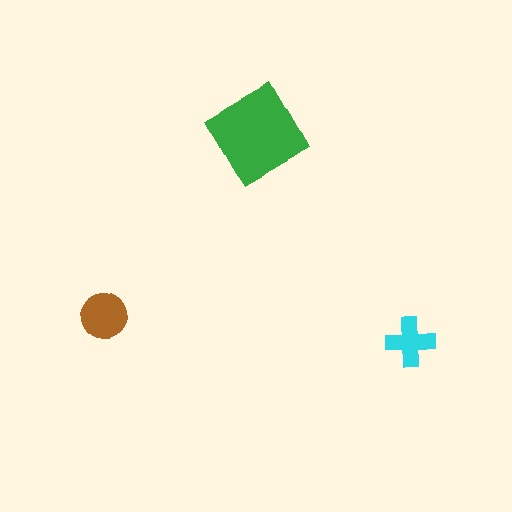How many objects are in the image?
There are 3 objects in the image.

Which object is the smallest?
The cyan cross.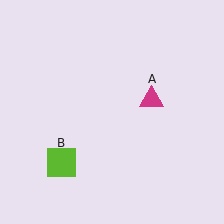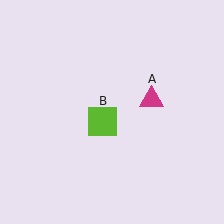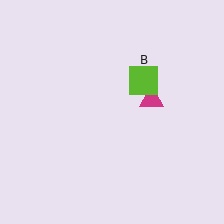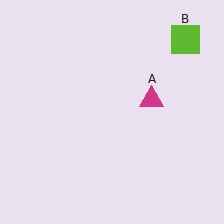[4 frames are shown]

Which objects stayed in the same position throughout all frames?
Magenta triangle (object A) remained stationary.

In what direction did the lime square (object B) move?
The lime square (object B) moved up and to the right.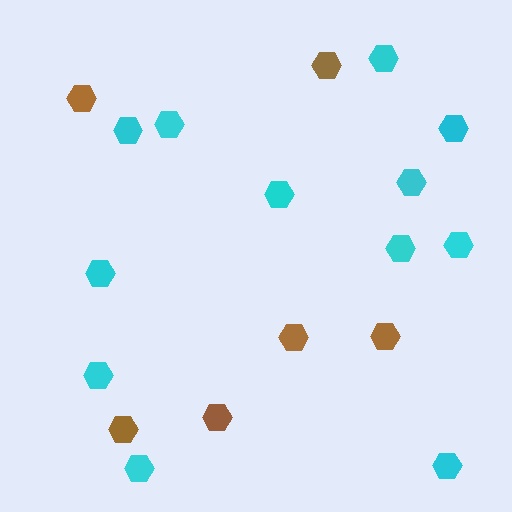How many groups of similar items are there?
There are 2 groups: one group of brown hexagons (6) and one group of cyan hexagons (12).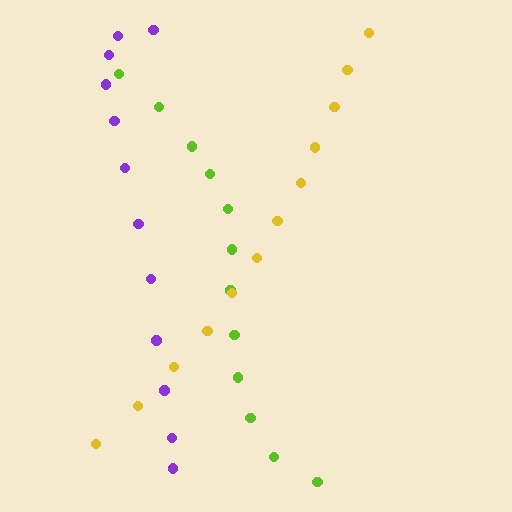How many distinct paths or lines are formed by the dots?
There are 3 distinct paths.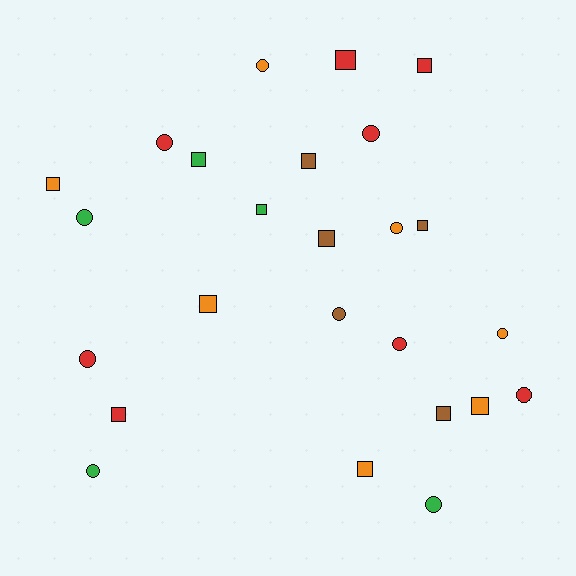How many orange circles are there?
There are 3 orange circles.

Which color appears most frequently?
Red, with 8 objects.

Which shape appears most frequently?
Square, with 13 objects.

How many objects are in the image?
There are 25 objects.